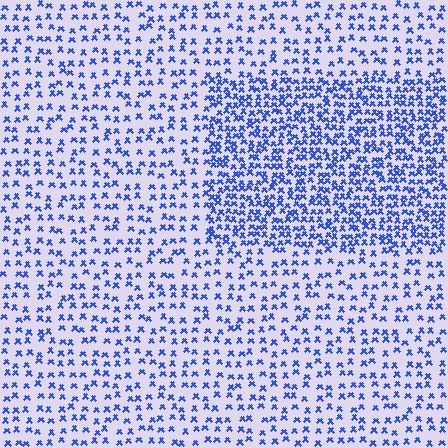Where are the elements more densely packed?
The elements are more densely packed inside the rectangle boundary.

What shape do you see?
I see a rectangle.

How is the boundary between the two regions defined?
The boundary is defined by a change in element density (approximately 2.1x ratio). All elements are the same color, size, and shape.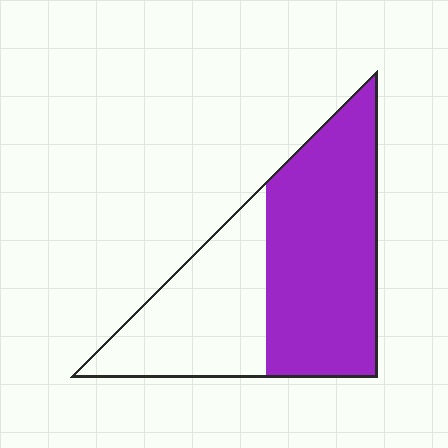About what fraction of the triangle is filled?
About three fifths (3/5).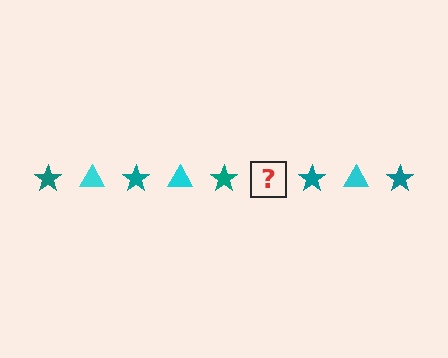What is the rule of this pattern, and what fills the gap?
The rule is that the pattern alternates between teal star and cyan triangle. The gap should be filled with a cyan triangle.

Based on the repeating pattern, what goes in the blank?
The blank should be a cyan triangle.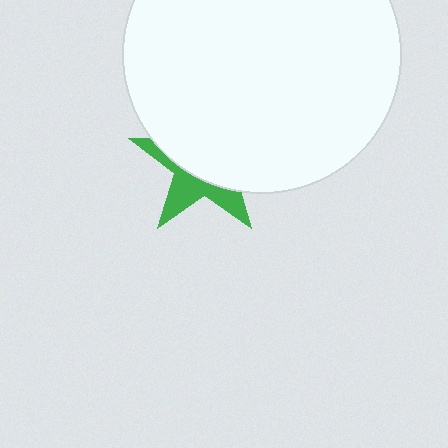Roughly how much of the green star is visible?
A small part of it is visible (roughly 37%).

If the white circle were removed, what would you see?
You would see the complete green star.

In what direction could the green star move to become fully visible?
The green star could move down. That would shift it out from behind the white circle entirely.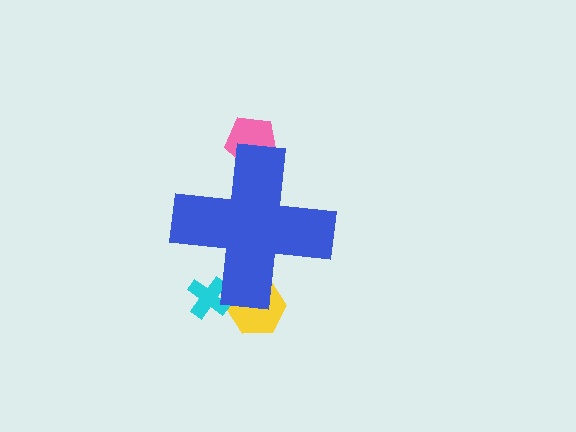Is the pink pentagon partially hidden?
Yes, the pink pentagon is partially hidden behind the blue cross.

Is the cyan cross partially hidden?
Yes, the cyan cross is partially hidden behind the blue cross.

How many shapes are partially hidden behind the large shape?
3 shapes are partially hidden.